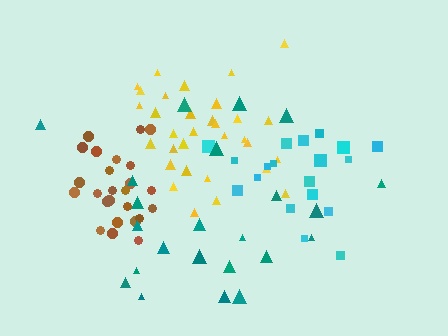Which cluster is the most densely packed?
Brown.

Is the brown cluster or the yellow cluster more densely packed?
Brown.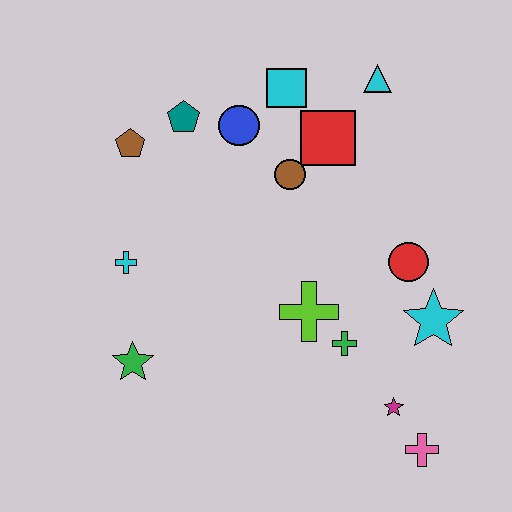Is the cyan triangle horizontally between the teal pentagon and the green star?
No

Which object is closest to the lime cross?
The green cross is closest to the lime cross.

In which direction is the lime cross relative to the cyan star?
The lime cross is to the left of the cyan star.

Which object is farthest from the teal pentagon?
The pink cross is farthest from the teal pentagon.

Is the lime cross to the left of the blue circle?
No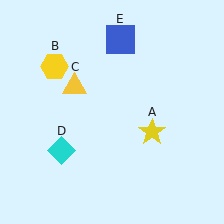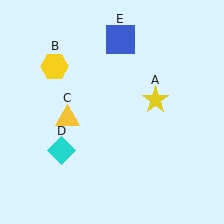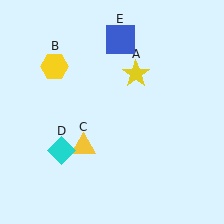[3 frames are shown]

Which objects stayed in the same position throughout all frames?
Yellow hexagon (object B) and cyan diamond (object D) and blue square (object E) remained stationary.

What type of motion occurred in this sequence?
The yellow star (object A), yellow triangle (object C) rotated counterclockwise around the center of the scene.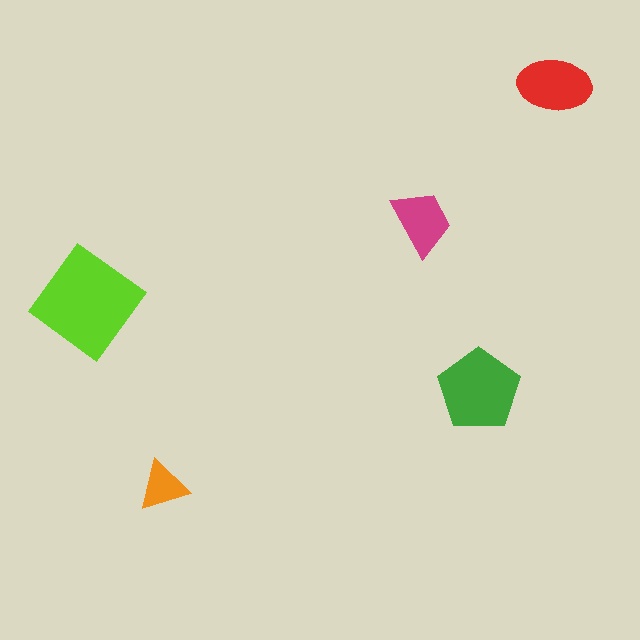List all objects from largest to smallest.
The lime diamond, the green pentagon, the red ellipse, the magenta trapezoid, the orange triangle.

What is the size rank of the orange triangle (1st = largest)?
5th.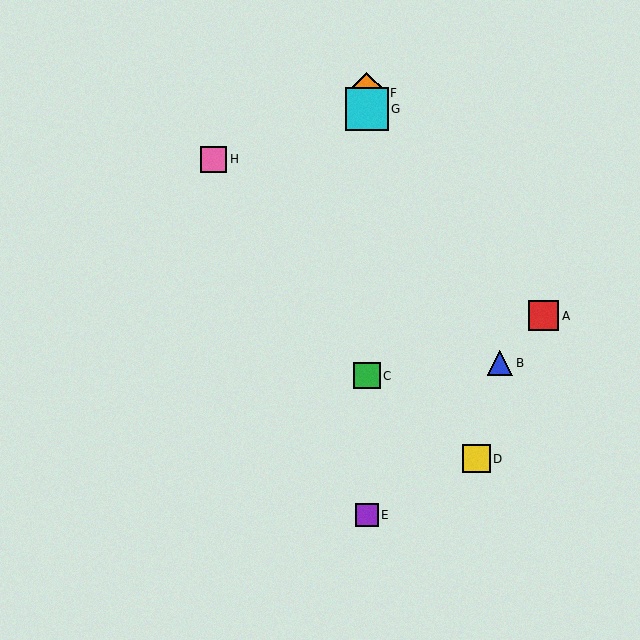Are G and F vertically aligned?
Yes, both are at x≈367.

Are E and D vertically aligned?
No, E is at x≈367 and D is at x≈476.